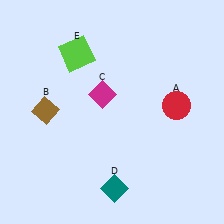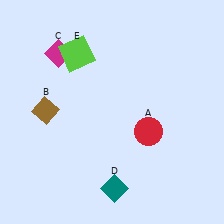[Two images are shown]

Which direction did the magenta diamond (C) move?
The magenta diamond (C) moved left.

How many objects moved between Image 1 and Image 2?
2 objects moved between the two images.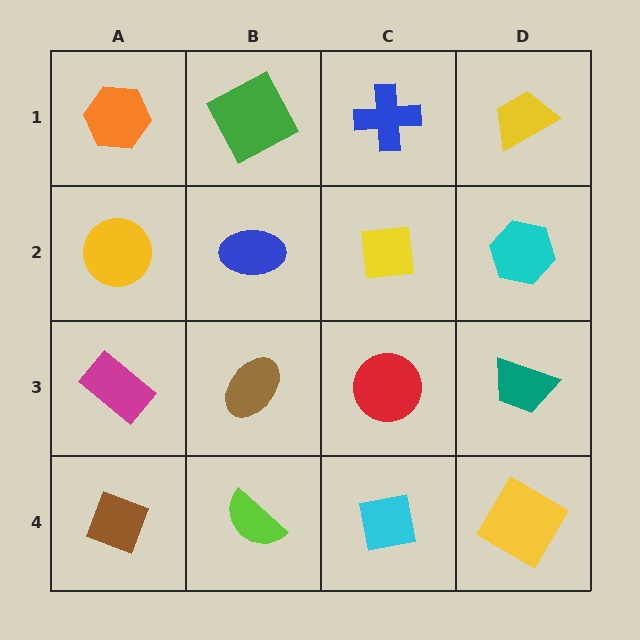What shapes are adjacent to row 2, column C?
A blue cross (row 1, column C), a red circle (row 3, column C), a blue ellipse (row 2, column B), a cyan hexagon (row 2, column D).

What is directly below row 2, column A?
A magenta rectangle.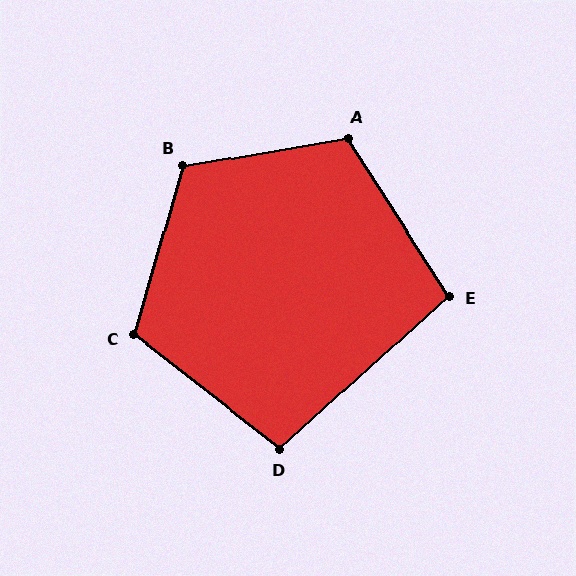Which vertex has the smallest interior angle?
E, at approximately 99 degrees.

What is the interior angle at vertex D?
Approximately 100 degrees (obtuse).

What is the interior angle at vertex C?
Approximately 112 degrees (obtuse).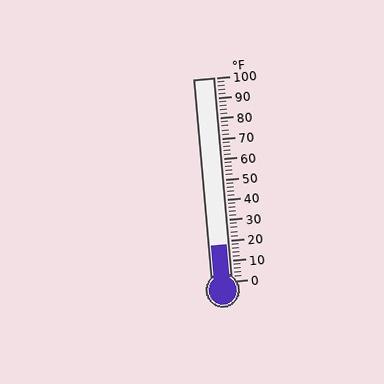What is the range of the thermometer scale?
The thermometer scale ranges from 0°F to 100°F.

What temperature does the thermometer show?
The thermometer shows approximately 18°F.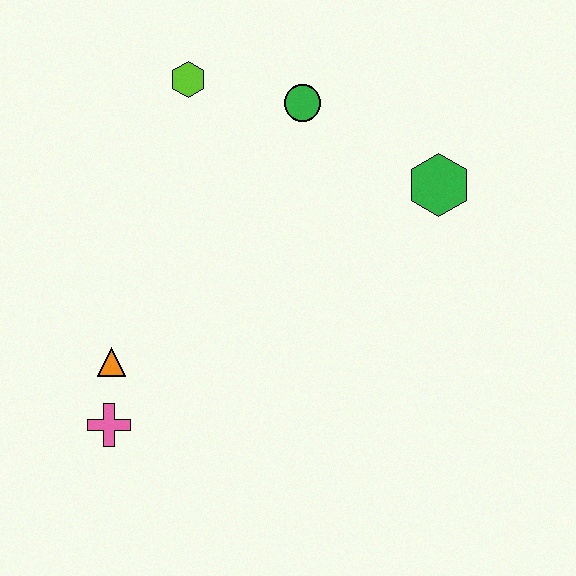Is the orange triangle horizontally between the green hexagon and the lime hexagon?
No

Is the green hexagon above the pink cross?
Yes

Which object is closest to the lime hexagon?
The green circle is closest to the lime hexagon.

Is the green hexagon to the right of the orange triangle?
Yes